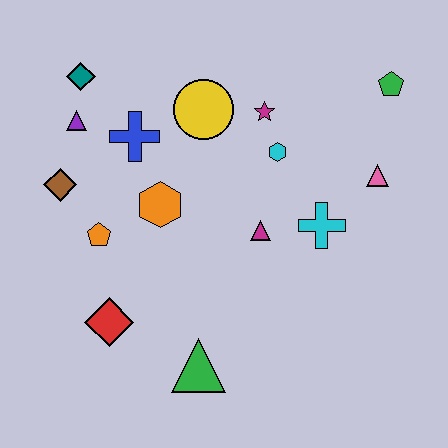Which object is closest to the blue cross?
The purple triangle is closest to the blue cross.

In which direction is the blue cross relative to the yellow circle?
The blue cross is to the left of the yellow circle.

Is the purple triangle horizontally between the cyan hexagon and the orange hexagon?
No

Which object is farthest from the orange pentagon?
The green pentagon is farthest from the orange pentagon.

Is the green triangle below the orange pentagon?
Yes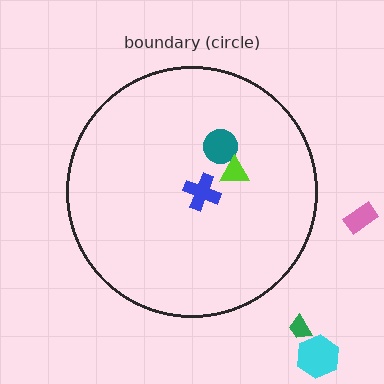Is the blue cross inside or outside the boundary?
Inside.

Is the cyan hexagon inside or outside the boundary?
Outside.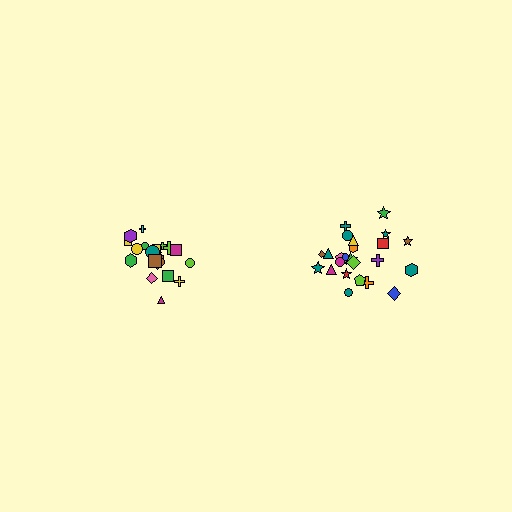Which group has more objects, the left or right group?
The right group.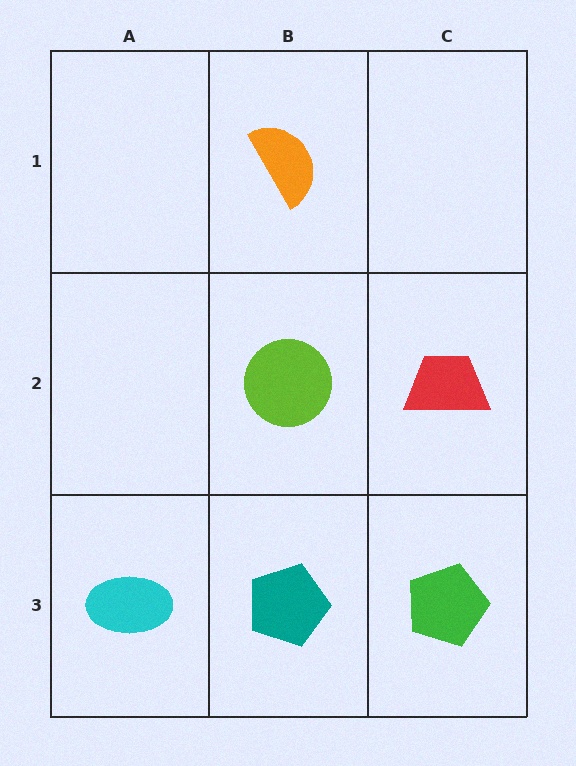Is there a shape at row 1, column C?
No, that cell is empty.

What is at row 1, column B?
An orange semicircle.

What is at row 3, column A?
A cyan ellipse.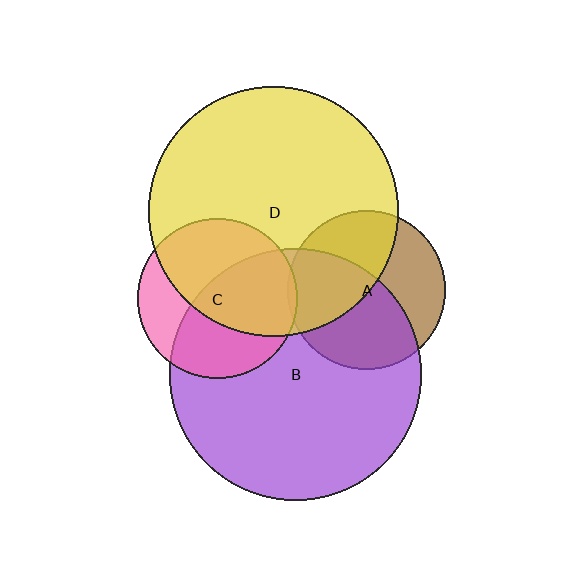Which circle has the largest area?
Circle B (purple).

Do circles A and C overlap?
Yes.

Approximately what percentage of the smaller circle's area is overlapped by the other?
Approximately 5%.